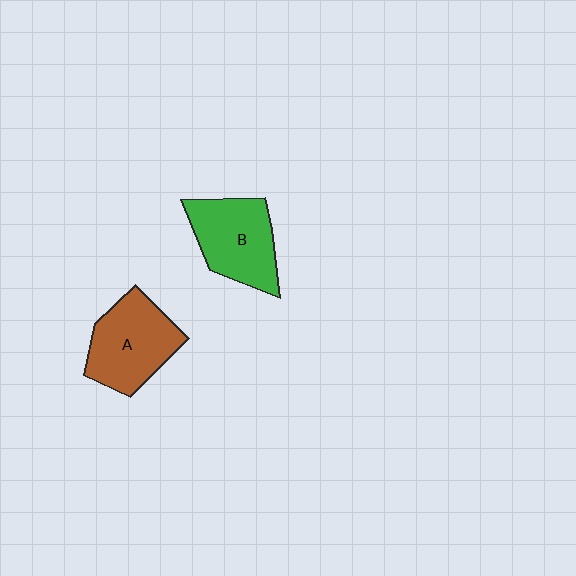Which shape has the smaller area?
Shape B (green).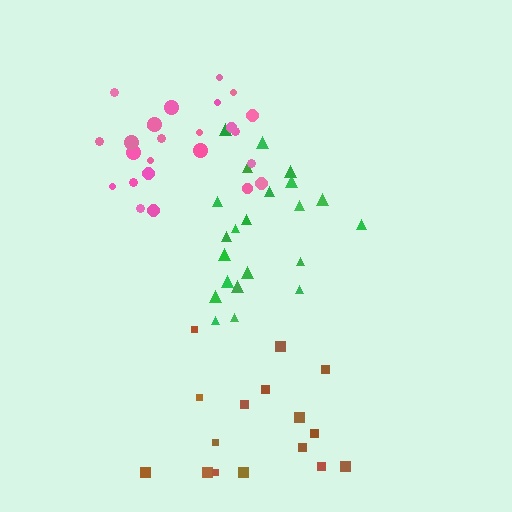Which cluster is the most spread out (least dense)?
Brown.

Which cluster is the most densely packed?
Pink.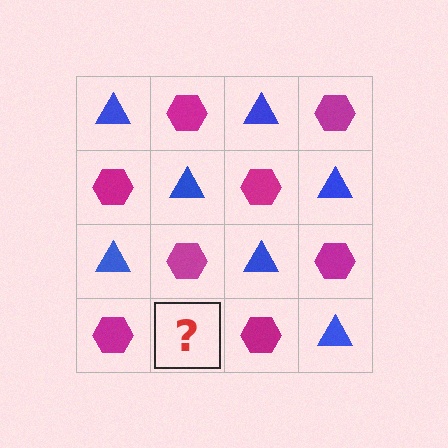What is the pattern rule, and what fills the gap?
The rule is that it alternates blue triangle and magenta hexagon in a checkerboard pattern. The gap should be filled with a blue triangle.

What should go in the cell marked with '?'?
The missing cell should contain a blue triangle.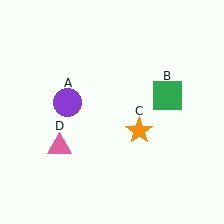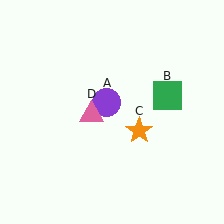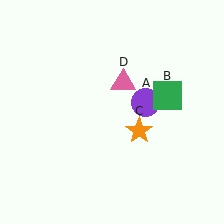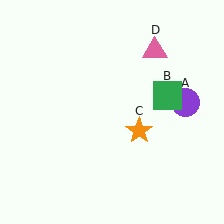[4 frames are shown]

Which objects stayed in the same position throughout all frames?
Green square (object B) and orange star (object C) remained stationary.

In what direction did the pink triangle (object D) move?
The pink triangle (object D) moved up and to the right.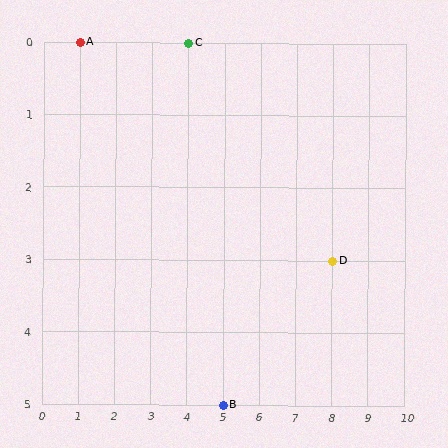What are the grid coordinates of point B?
Point B is at grid coordinates (5, 5).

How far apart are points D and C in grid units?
Points D and C are 4 columns and 3 rows apart (about 5.0 grid units diagonally).